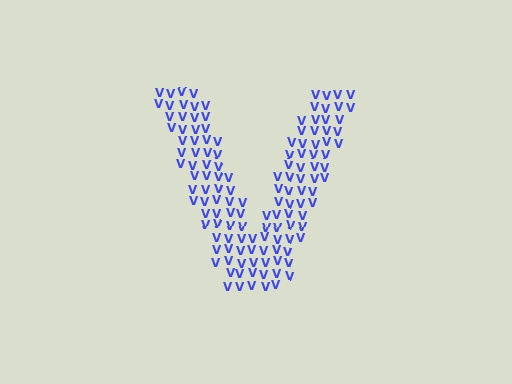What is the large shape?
The large shape is the letter V.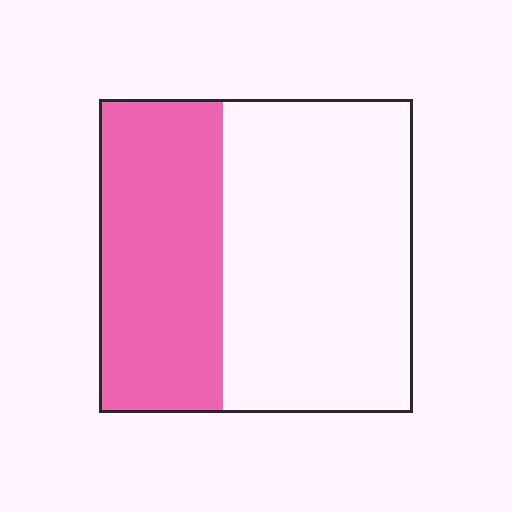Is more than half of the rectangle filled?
No.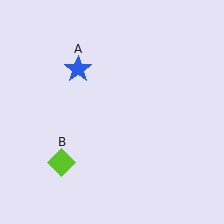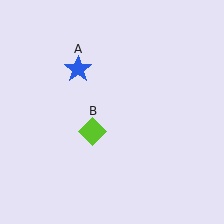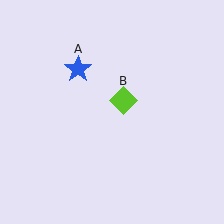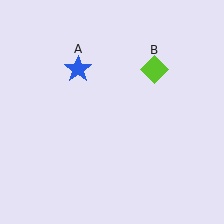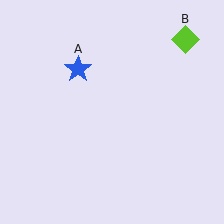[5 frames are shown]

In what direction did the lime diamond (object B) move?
The lime diamond (object B) moved up and to the right.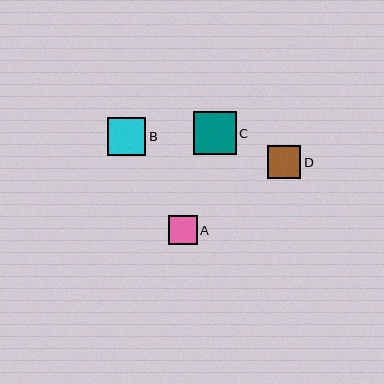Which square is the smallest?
Square A is the smallest with a size of approximately 29 pixels.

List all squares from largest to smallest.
From largest to smallest: C, B, D, A.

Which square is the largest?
Square C is the largest with a size of approximately 42 pixels.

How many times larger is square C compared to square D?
Square C is approximately 1.3 times the size of square D.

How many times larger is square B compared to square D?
Square B is approximately 1.2 times the size of square D.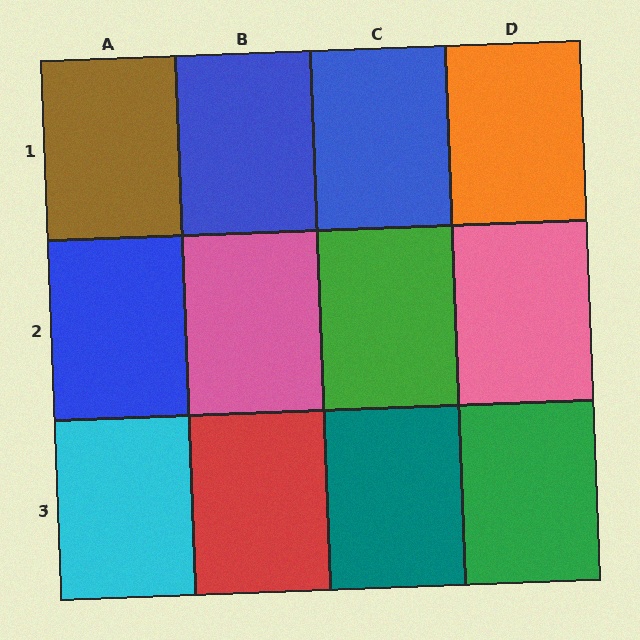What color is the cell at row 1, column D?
Orange.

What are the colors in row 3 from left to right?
Cyan, red, teal, green.